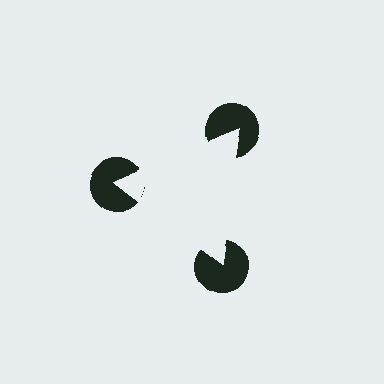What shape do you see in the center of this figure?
An illusory triangle — its edges are inferred from the aligned wedge cuts in the pac-man discs, not physically drawn.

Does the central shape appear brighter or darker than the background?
It typically appears slightly brighter than the background, even though no actual brightness change is drawn.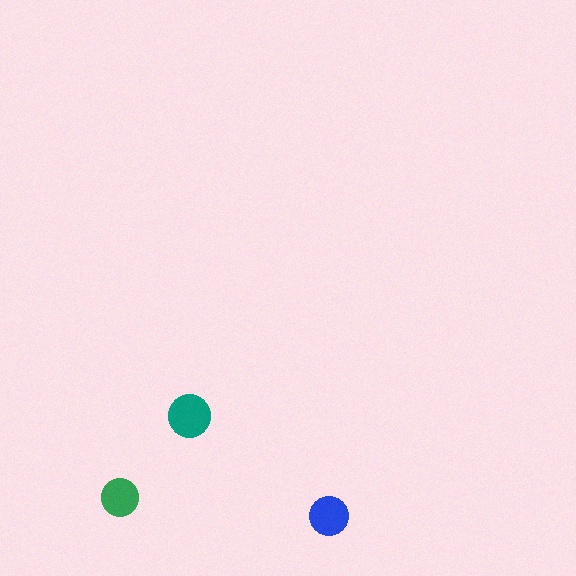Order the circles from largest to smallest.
the teal one, the blue one, the green one.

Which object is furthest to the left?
The green circle is leftmost.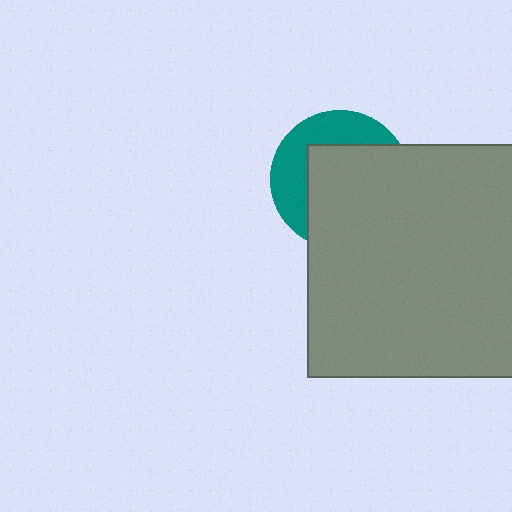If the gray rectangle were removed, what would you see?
You would see the complete teal circle.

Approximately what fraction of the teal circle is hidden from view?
Roughly 63% of the teal circle is hidden behind the gray rectangle.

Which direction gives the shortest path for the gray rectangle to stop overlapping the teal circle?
Moving toward the lower-right gives the shortest separation.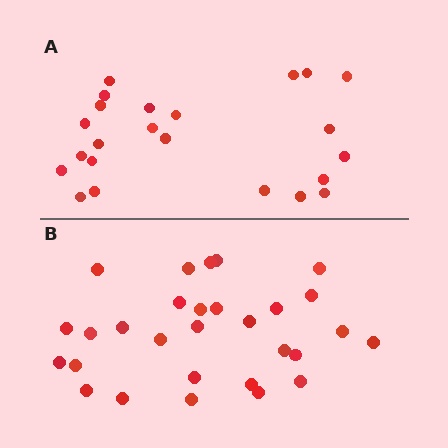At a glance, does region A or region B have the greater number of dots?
Region B (the bottom region) has more dots.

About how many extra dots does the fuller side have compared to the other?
Region B has about 6 more dots than region A.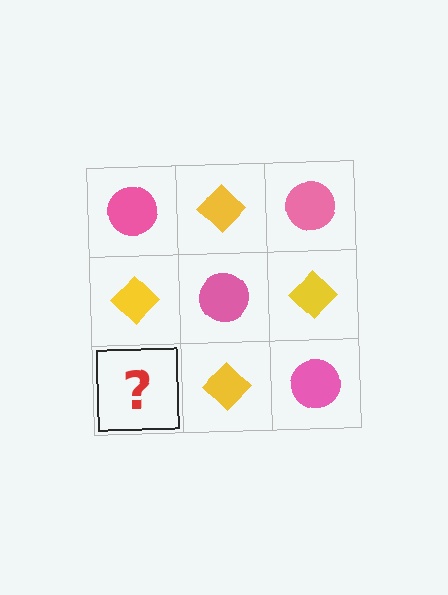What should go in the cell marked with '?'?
The missing cell should contain a pink circle.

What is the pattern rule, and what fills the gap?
The rule is that it alternates pink circle and yellow diamond in a checkerboard pattern. The gap should be filled with a pink circle.